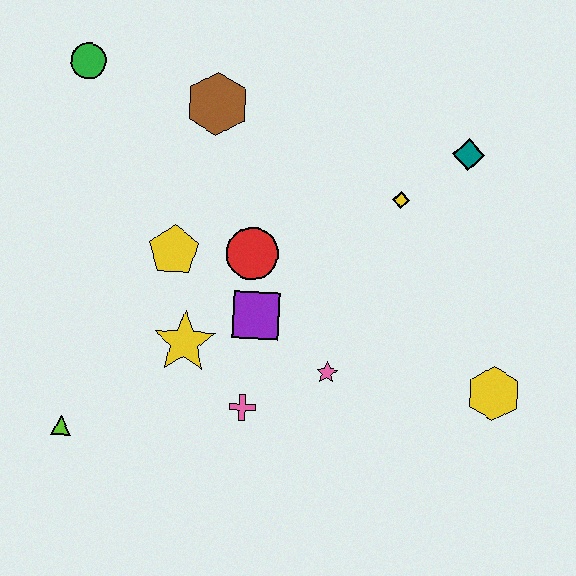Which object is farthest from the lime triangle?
The teal diamond is farthest from the lime triangle.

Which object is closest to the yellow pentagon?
The red circle is closest to the yellow pentagon.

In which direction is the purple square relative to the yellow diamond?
The purple square is to the left of the yellow diamond.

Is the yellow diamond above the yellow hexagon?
Yes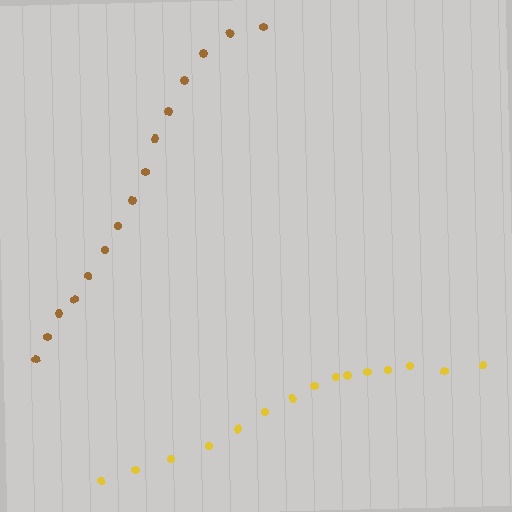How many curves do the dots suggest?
There are 2 distinct paths.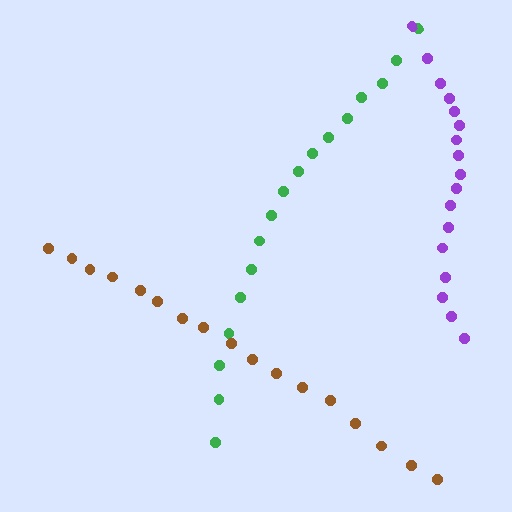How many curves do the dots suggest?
There are 3 distinct paths.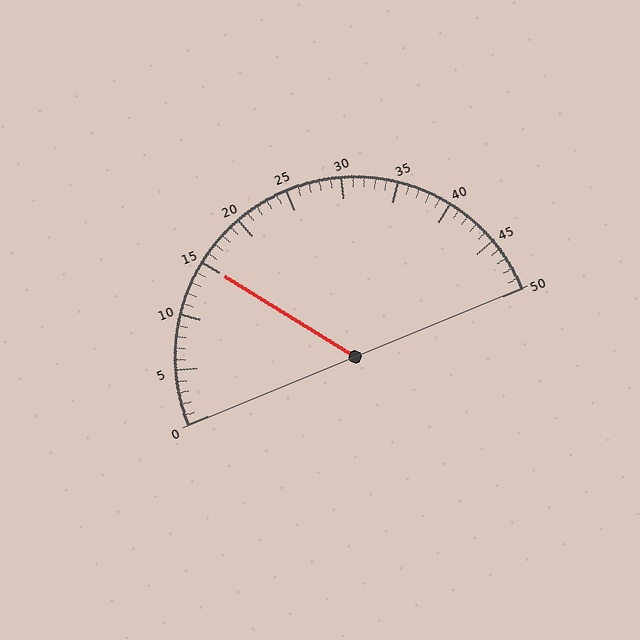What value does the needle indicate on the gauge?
The needle indicates approximately 15.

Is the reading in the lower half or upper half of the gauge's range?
The reading is in the lower half of the range (0 to 50).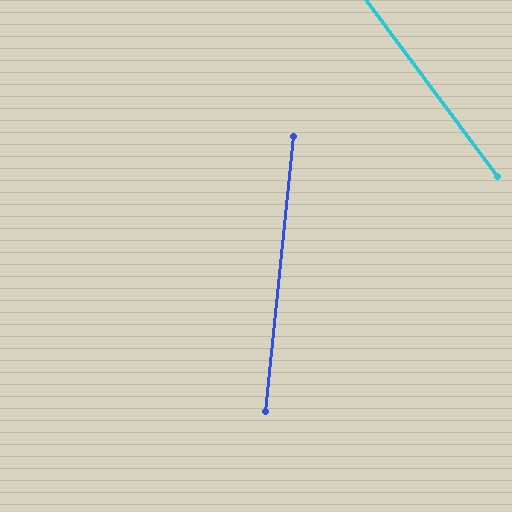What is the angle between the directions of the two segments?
Approximately 42 degrees.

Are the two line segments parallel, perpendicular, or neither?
Neither parallel nor perpendicular — they differ by about 42°.